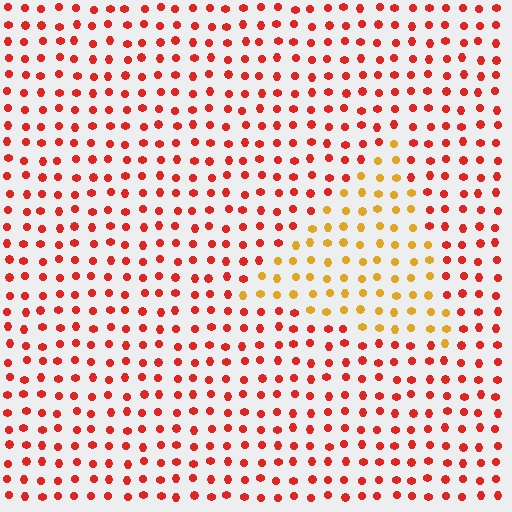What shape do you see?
I see a triangle.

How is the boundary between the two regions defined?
The boundary is defined purely by a slight shift in hue (about 42 degrees). Spacing, size, and orientation are identical on both sides.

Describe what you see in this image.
The image is filled with small red elements in a uniform arrangement. A triangle-shaped region is visible where the elements are tinted to a slightly different hue, forming a subtle color boundary.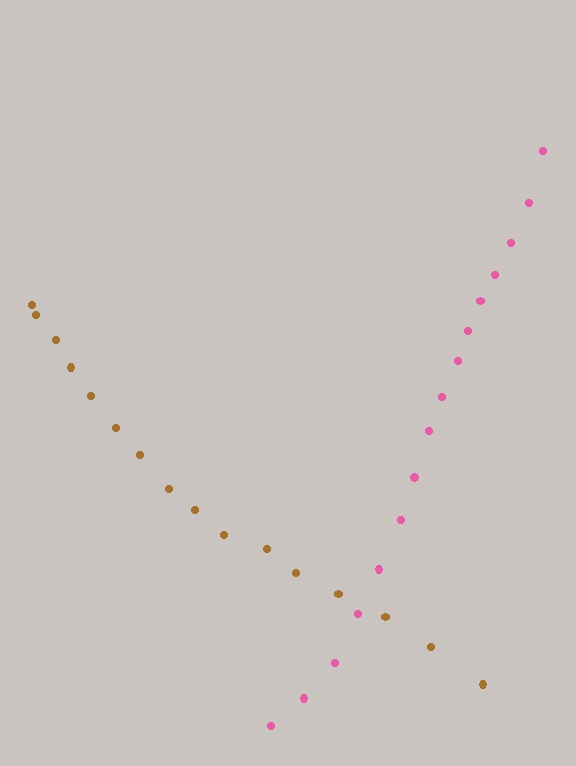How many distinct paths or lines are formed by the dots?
There are 2 distinct paths.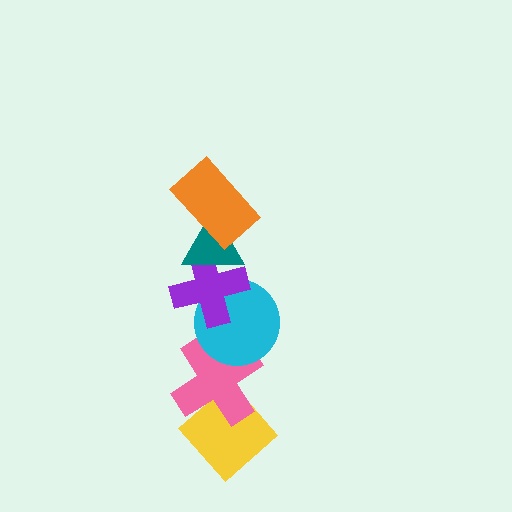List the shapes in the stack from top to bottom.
From top to bottom: the orange rectangle, the teal triangle, the purple cross, the cyan circle, the pink cross, the yellow diamond.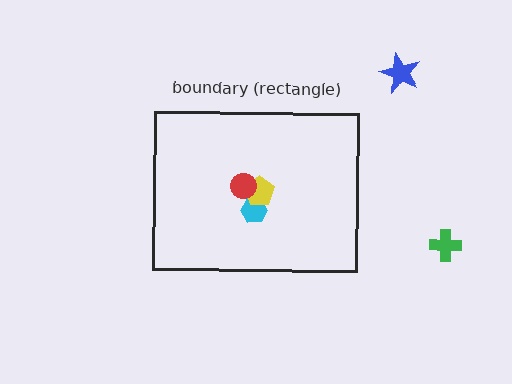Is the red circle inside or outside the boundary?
Inside.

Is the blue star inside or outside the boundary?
Outside.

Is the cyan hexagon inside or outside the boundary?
Inside.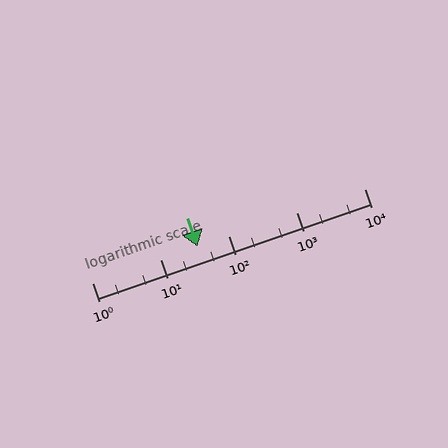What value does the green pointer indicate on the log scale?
The pointer indicates approximately 35.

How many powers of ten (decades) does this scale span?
The scale spans 4 decades, from 1 to 10000.